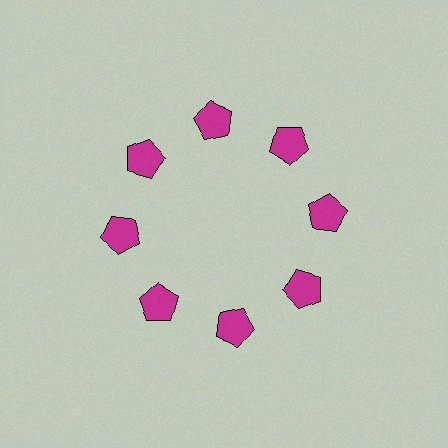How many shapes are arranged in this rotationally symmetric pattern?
There are 8 shapes, arranged in 8 groups of 1.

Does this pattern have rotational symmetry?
Yes, this pattern has 8-fold rotational symmetry. It looks the same after rotating 45 degrees around the center.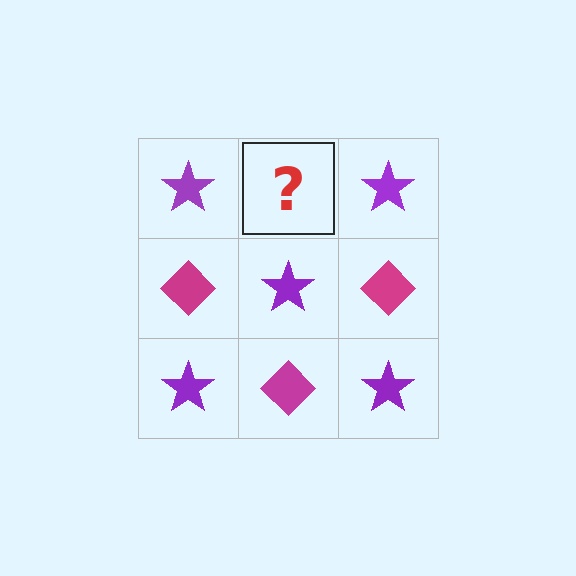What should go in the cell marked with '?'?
The missing cell should contain a magenta diamond.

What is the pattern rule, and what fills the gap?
The rule is that it alternates purple star and magenta diamond in a checkerboard pattern. The gap should be filled with a magenta diamond.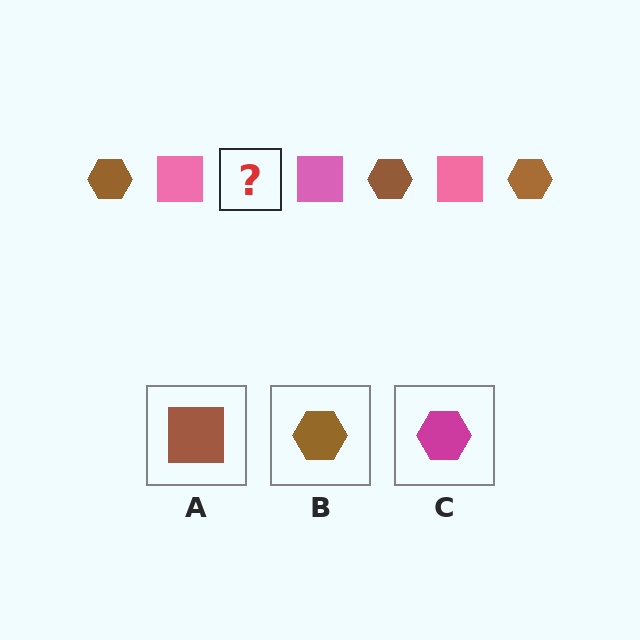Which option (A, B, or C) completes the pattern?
B.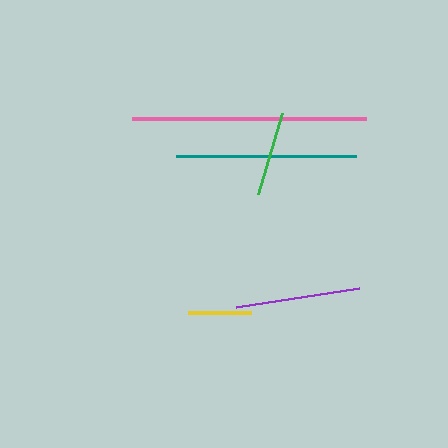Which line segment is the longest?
The pink line is the longest at approximately 234 pixels.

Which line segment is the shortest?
The yellow line is the shortest at approximately 63 pixels.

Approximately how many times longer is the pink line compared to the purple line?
The pink line is approximately 1.9 times the length of the purple line.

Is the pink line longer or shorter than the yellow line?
The pink line is longer than the yellow line.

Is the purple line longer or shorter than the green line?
The purple line is longer than the green line.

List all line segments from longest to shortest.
From longest to shortest: pink, teal, purple, green, yellow.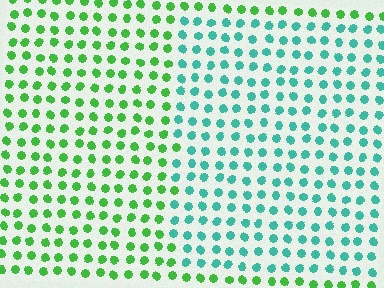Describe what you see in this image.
The image is filled with small green elements in a uniform arrangement. A rectangle-shaped region is visible where the elements are tinted to a slightly different hue, forming a subtle color boundary.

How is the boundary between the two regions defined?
The boundary is defined purely by a slight shift in hue (about 49 degrees). Spacing, size, and orientation are identical on both sides.